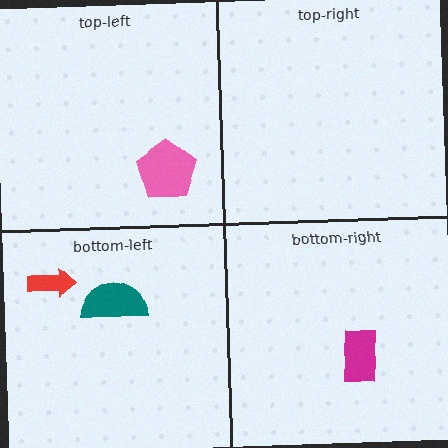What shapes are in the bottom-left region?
The red arrow, the teal semicircle.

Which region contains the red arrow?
The bottom-left region.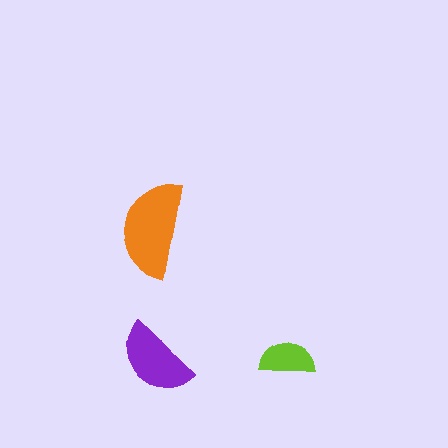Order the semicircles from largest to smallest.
the orange one, the purple one, the lime one.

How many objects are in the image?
There are 3 objects in the image.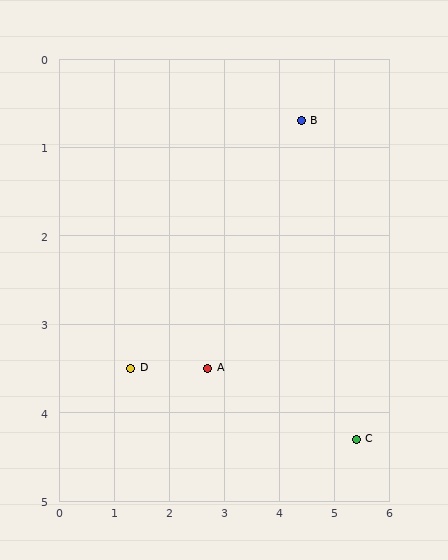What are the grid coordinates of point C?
Point C is at approximately (5.4, 4.3).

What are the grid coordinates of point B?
Point B is at approximately (4.4, 0.7).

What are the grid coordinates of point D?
Point D is at approximately (1.3, 3.5).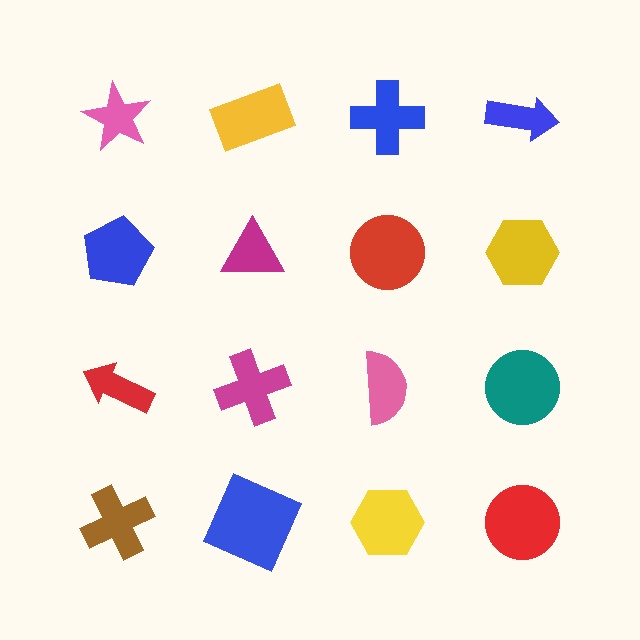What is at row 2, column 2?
A magenta triangle.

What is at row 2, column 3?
A red circle.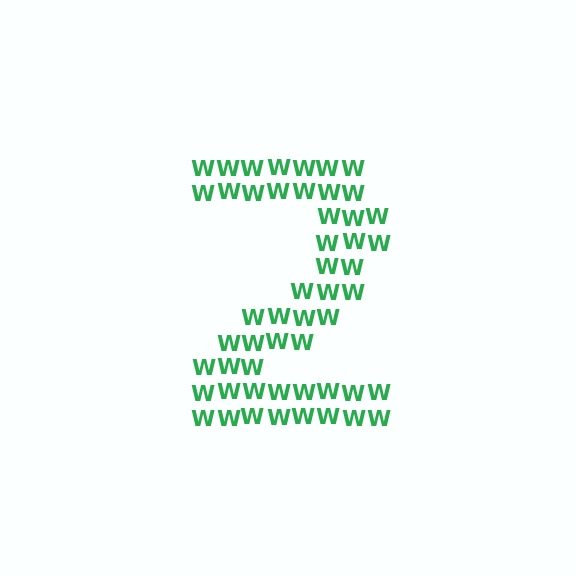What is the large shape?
The large shape is the digit 2.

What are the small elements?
The small elements are letter W's.